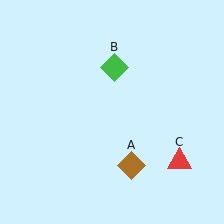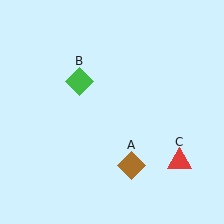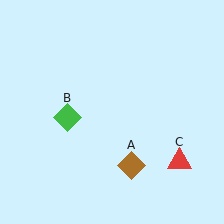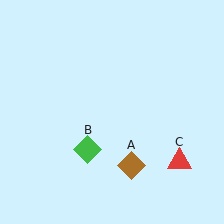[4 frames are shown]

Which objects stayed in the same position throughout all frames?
Brown diamond (object A) and red triangle (object C) remained stationary.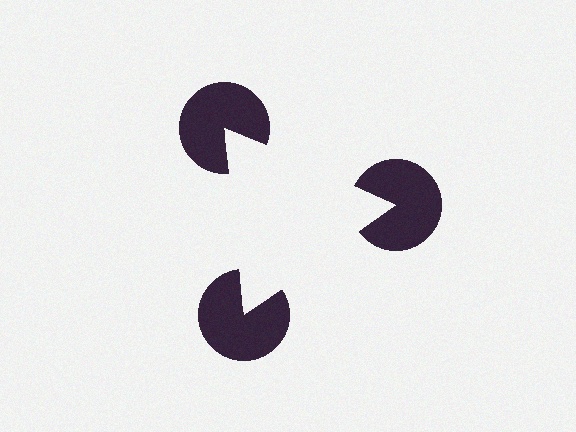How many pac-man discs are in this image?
There are 3 — one at each vertex of the illusory triangle.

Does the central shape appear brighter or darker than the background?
It typically appears slightly brighter than the background, even though no actual brightness change is drawn.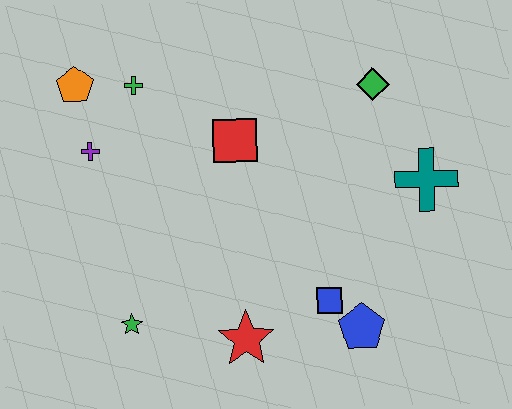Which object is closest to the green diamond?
The teal cross is closest to the green diamond.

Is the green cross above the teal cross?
Yes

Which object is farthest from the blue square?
The orange pentagon is farthest from the blue square.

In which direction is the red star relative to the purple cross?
The red star is below the purple cross.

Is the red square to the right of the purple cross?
Yes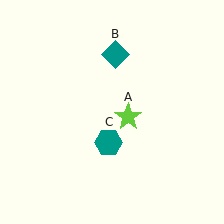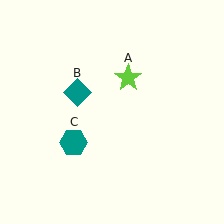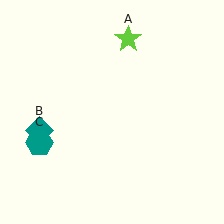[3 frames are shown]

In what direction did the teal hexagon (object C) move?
The teal hexagon (object C) moved left.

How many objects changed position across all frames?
3 objects changed position: lime star (object A), teal diamond (object B), teal hexagon (object C).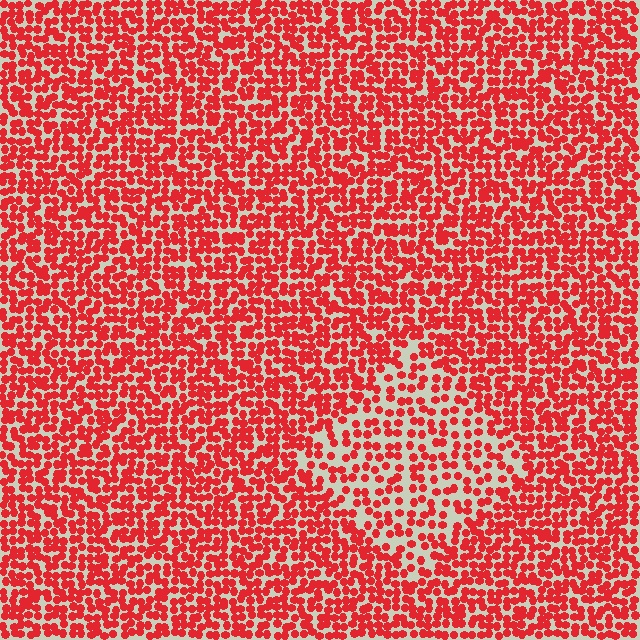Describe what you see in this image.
The image contains small red elements arranged at two different densities. A diamond-shaped region is visible where the elements are less densely packed than the surrounding area.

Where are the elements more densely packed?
The elements are more densely packed outside the diamond boundary.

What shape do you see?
I see a diamond.